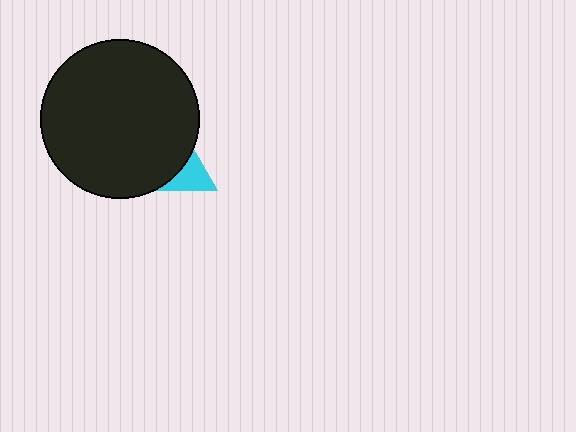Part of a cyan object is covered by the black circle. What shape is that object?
It is a triangle.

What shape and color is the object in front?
The object in front is a black circle.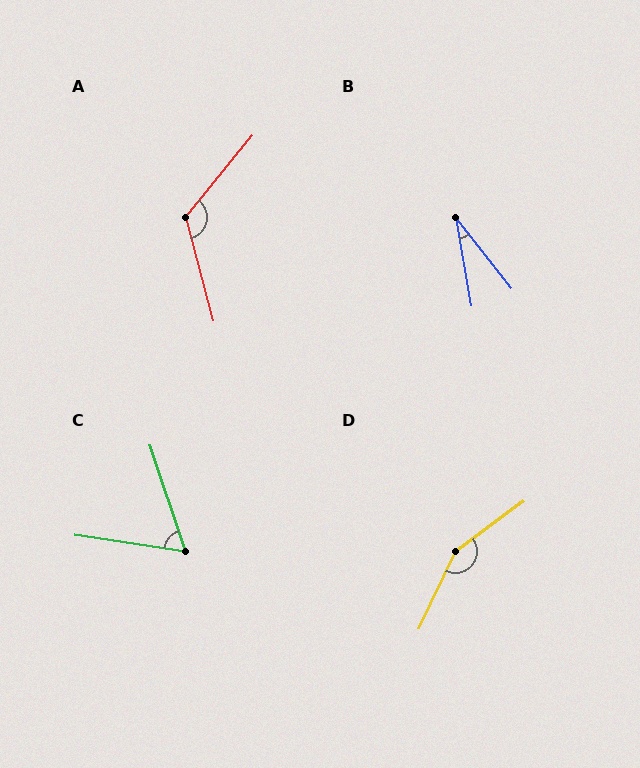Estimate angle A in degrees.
Approximately 126 degrees.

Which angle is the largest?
D, at approximately 151 degrees.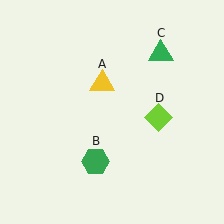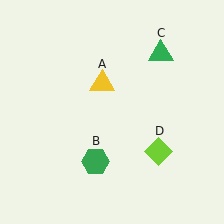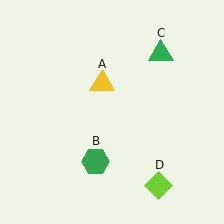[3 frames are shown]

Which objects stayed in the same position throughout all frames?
Yellow triangle (object A) and green hexagon (object B) and green triangle (object C) remained stationary.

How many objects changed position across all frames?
1 object changed position: lime diamond (object D).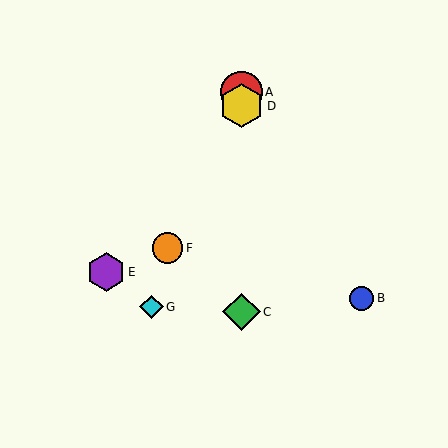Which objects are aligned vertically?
Objects A, C, D are aligned vertically.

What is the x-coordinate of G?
Object G is at x≈152.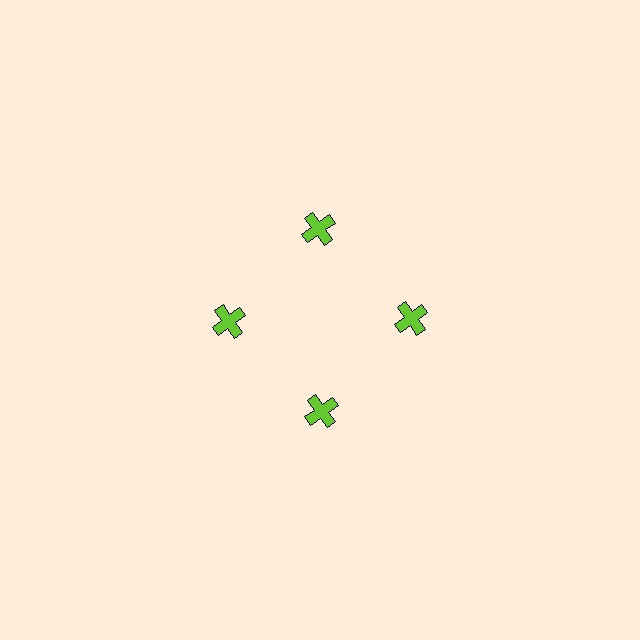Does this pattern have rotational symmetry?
Yes, this pattern has 4-fold rotational symmetry. It looks the same after rotating 90 degrees around the center.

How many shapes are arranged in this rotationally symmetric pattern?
There are 4 shapes, arranged in 4 groups of 1.